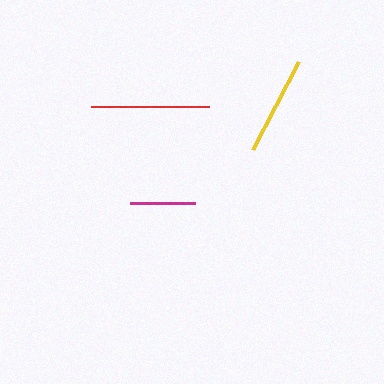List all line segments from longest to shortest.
From longest to shortest: red, yellow, magenta.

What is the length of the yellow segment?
The yellow segment is approximately 100 pixels long.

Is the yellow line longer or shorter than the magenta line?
The yellow line is longer than the magenta line.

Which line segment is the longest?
The red line is the longest at approximately 118 pixels.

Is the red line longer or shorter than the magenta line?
The red line is longer than the magenta line.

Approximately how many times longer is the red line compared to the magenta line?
The red line is approximately 1.8 times the length of the magenta line.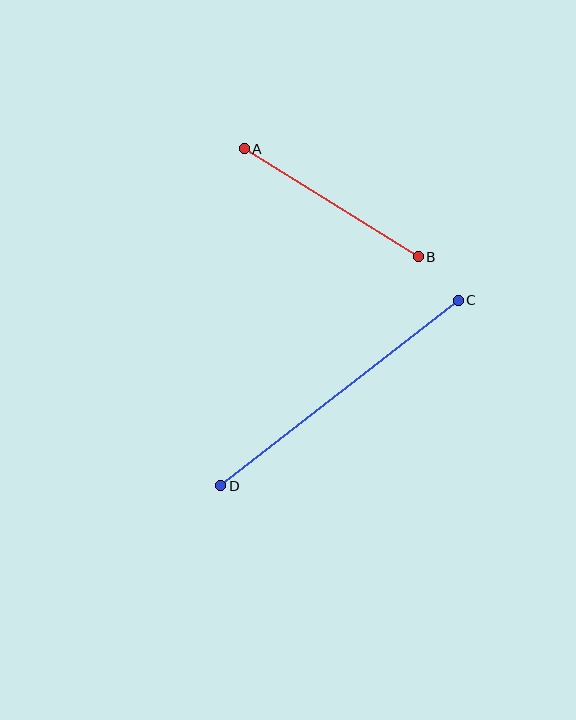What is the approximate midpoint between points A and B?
The midpoint is at approximately (331, 203) pixels.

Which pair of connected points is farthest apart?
Points C and D are farthest apart.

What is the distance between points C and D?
The distance is approximately 301 pixels.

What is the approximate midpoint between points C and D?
The midpoint is at approximately (339, 393) pixels.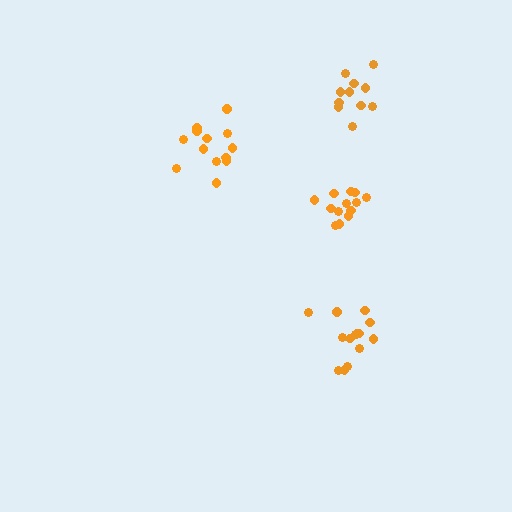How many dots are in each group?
Group 1: 11 dots, Group 2: 13 dots, Group 3: 13 dots, Group 4: 14 dots (51 total).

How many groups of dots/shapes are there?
There are 4 groups.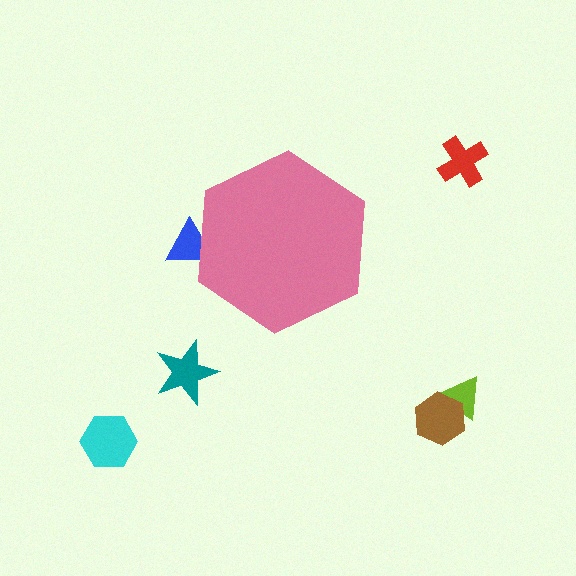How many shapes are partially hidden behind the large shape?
1 shape is partially hidden.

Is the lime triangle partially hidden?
No, the lime triangle is fully visible.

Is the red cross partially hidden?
No, the red cross is fully visible.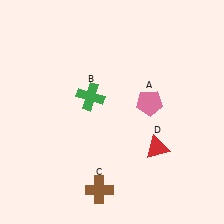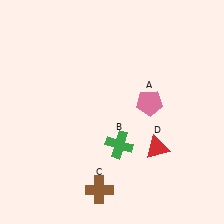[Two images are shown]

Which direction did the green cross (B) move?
The green cross (B) moved down.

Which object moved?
The green cross (B) moved down.